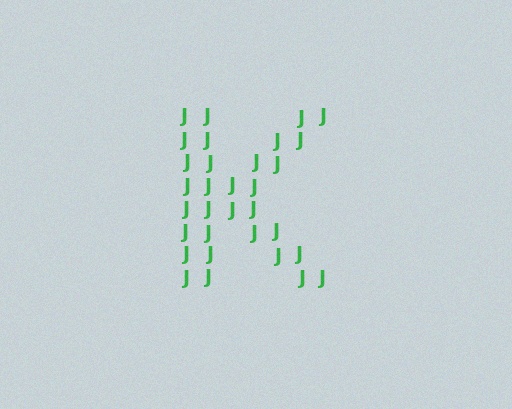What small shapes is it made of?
It is made of small letter J's.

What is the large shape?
The large shape is the letter K.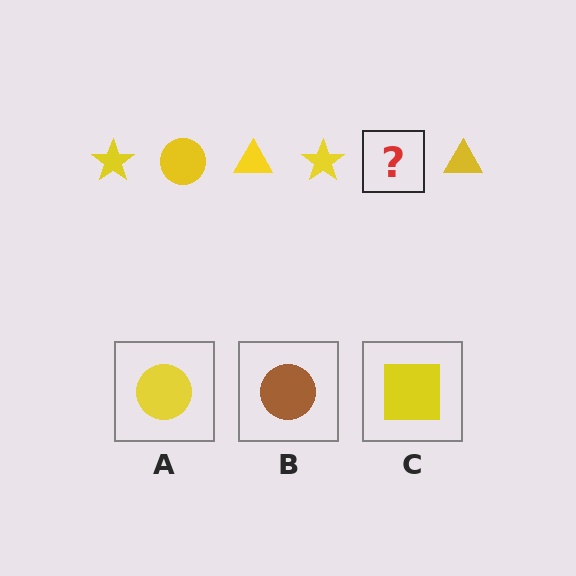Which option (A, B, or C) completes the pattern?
A.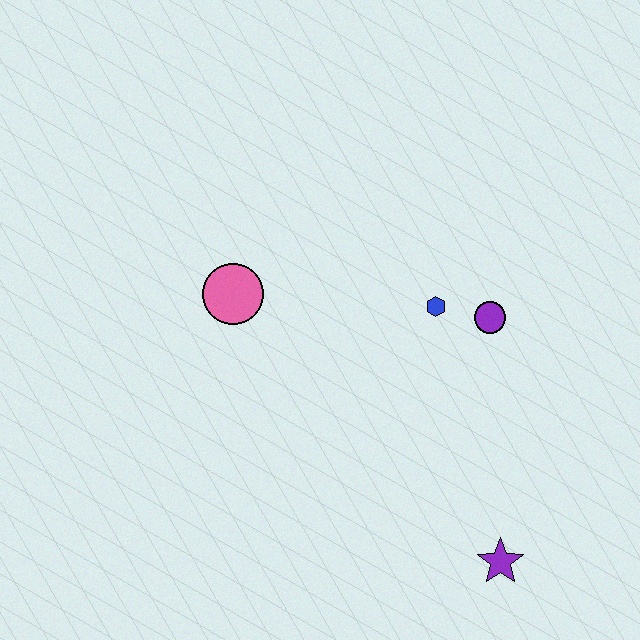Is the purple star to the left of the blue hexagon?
No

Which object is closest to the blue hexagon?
The purple circle is closest to the blue hexagon.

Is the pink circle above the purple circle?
Yes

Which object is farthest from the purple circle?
The pink circle is farthest from the purple circle.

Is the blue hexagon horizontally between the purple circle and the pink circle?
Yes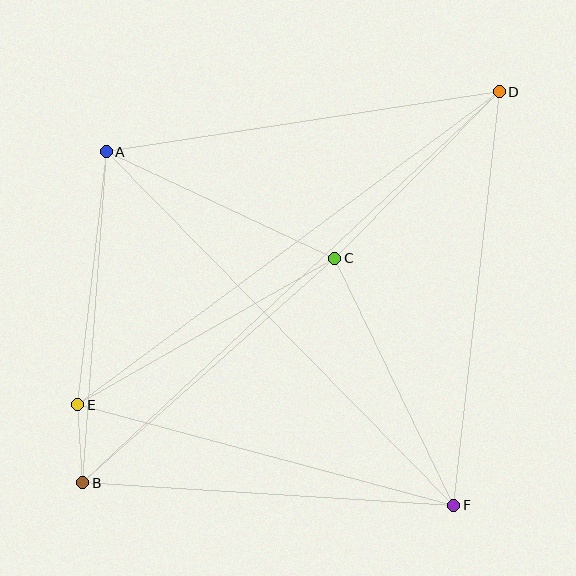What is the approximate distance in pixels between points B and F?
The distance between B and F is approximately 372 pixels.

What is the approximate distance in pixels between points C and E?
The distance between C and E is approximately 295 pixels.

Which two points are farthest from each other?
Points B and D are farthest from each other.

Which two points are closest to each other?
Points B and E are closest to each other.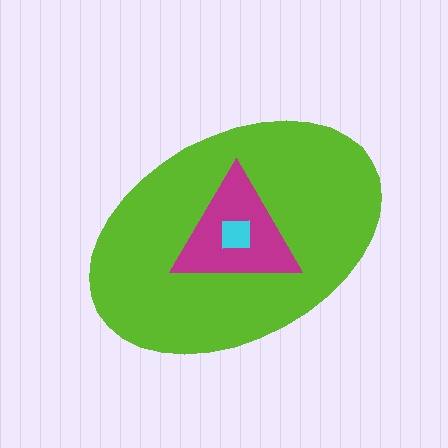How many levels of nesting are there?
3.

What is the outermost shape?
The lime ellipse.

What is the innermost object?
The cyan square.